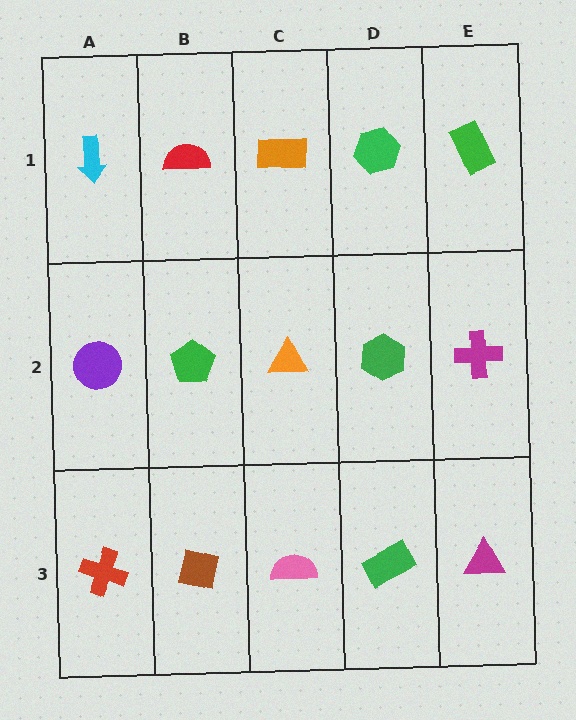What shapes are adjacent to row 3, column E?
A magenta cross (row 2, column E), a green rectangle (row 3, column D).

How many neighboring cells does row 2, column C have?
4.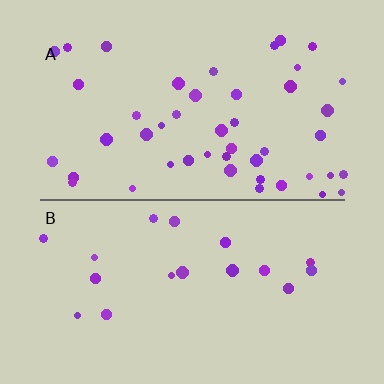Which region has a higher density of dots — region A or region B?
A (the top).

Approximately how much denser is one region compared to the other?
Approximately 2.6× — region A over region B.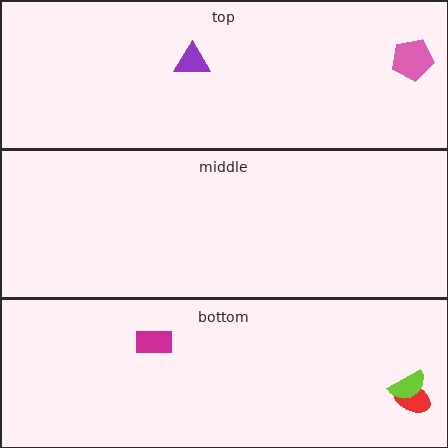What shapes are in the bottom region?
The red ellipse, the lime semicircle, the magenta rectangle.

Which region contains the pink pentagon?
The top region.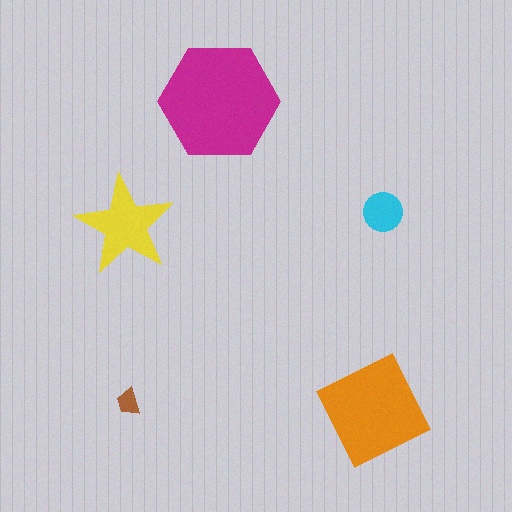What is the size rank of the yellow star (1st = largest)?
3rd.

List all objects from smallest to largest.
The brown trapezoid, the cyan circle, the yellow star, the orange square, the magenta hexagon.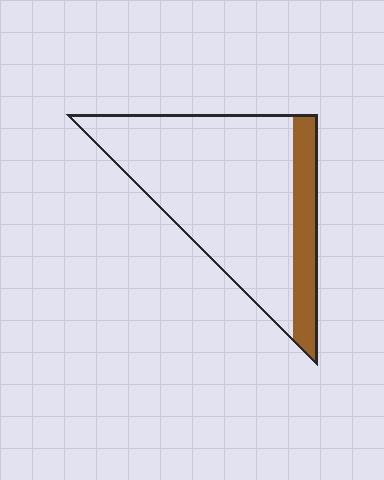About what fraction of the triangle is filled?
About one fifth (1/5).